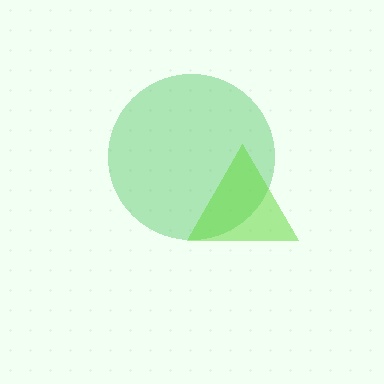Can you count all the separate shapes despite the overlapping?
Yes, there are 2 separate shapes.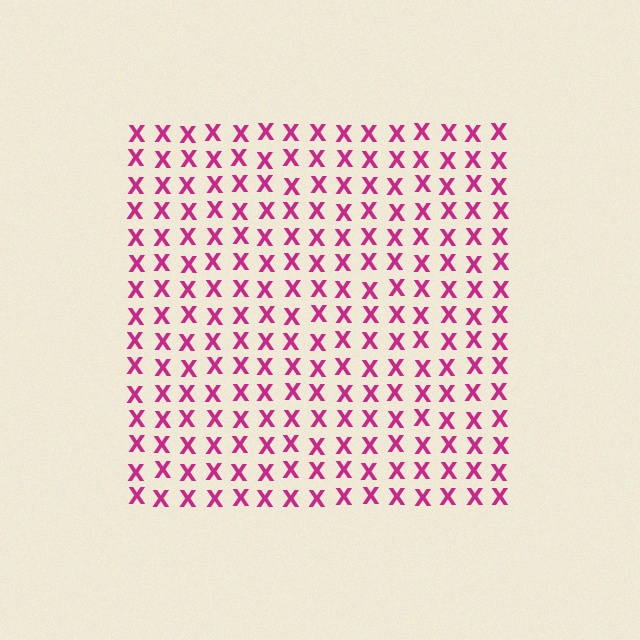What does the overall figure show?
The overall figure shows a square.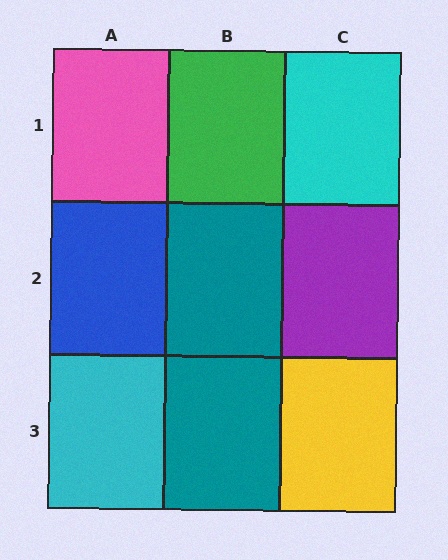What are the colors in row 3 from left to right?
Cyan, teal, yellow.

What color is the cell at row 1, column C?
Cyan.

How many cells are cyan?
2 cells are cyan.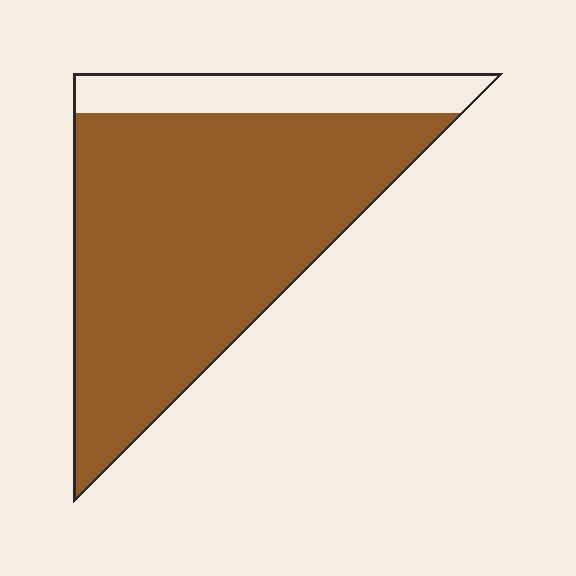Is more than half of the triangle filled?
Yes.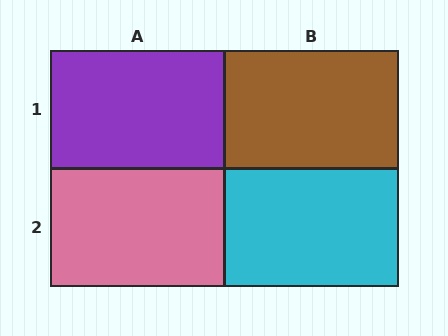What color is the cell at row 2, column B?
Cyan.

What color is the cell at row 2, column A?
Pink.